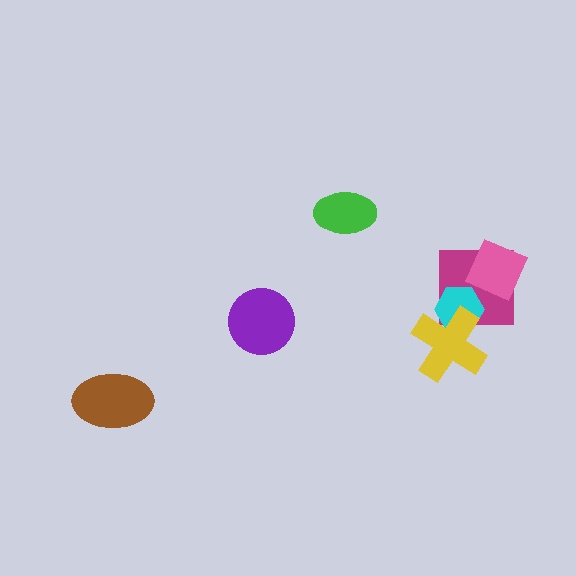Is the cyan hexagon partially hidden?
Yes, it is partially covered by another shape.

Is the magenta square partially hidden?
Yes, it is partially covered by another shape.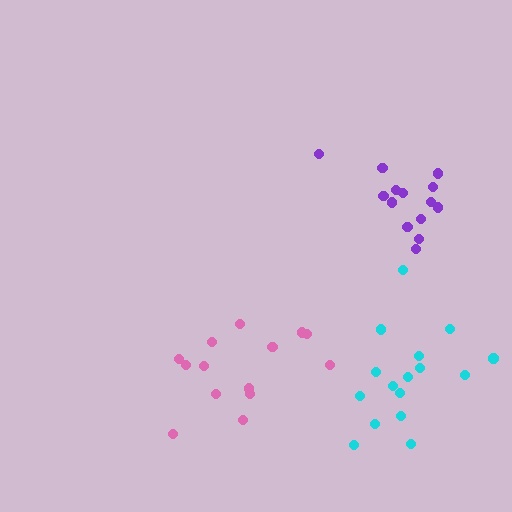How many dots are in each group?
Group 1: 14 dots, Group 2: 14 dots, Group 3: 16 dots (44 total).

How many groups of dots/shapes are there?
There are 3 groups.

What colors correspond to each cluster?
The clusters are colored: pink, purple, cyan.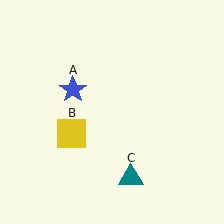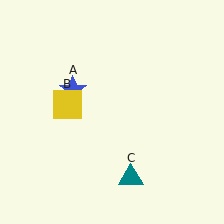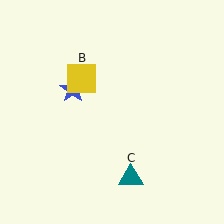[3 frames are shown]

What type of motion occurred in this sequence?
The yellow square (object B) rotated clockwise around the center of the scene.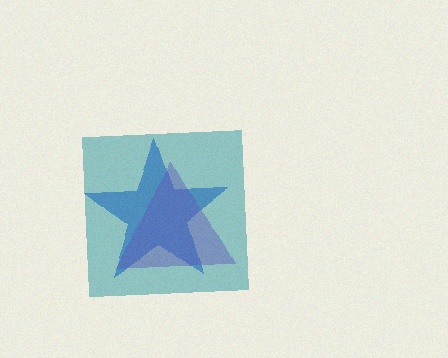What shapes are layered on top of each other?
The layered shapes are: a blue star, a purple triangle, a teal square.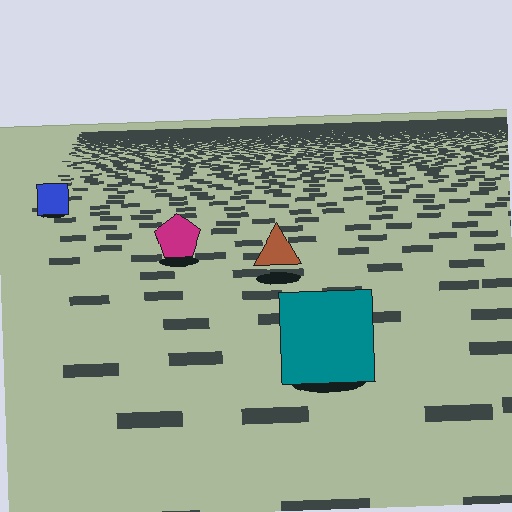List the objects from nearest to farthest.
From nearest to farthest: the teal square, the brown triangle, the magenta pentagon, the blue square.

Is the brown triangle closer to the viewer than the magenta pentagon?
Yes. The brown triangle is closer — you can tell from the texture gradient: the ground texture is coarser near it.